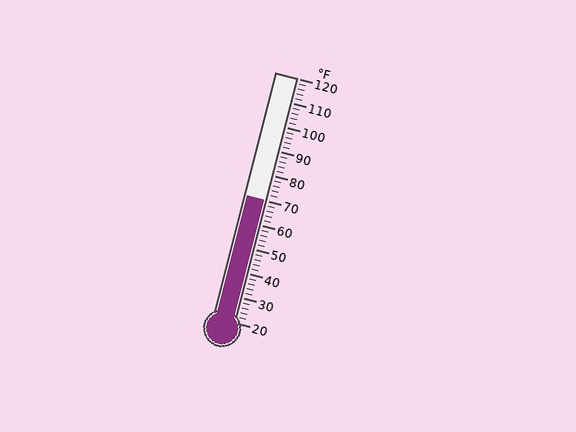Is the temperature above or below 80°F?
The temperature is below 80°F.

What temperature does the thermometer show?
The thermometer shows approximately 70°F.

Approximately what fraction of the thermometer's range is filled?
The thermometer is filled to approximately 50% of its range.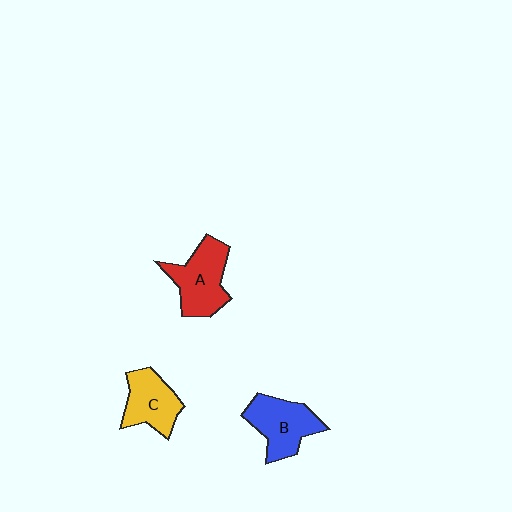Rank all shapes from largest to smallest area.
From largest to smallest: A (red), B (blue), C (yellow).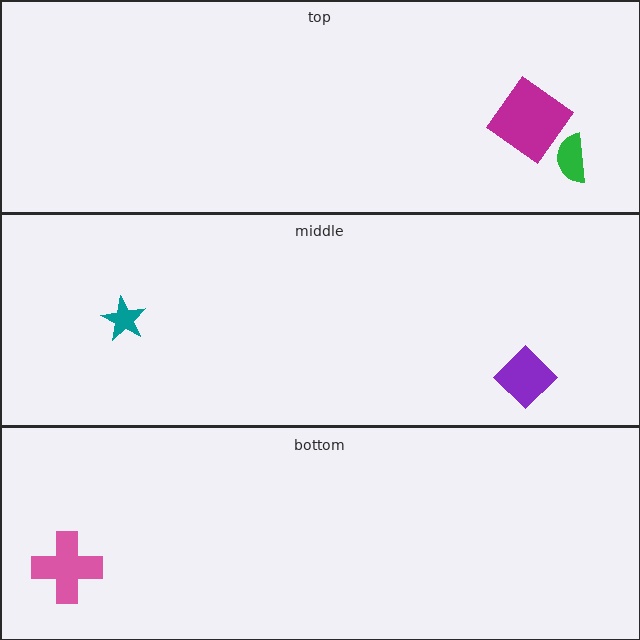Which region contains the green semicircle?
The top region.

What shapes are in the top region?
The green semicircle, the magenta diamond.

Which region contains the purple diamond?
The middle region.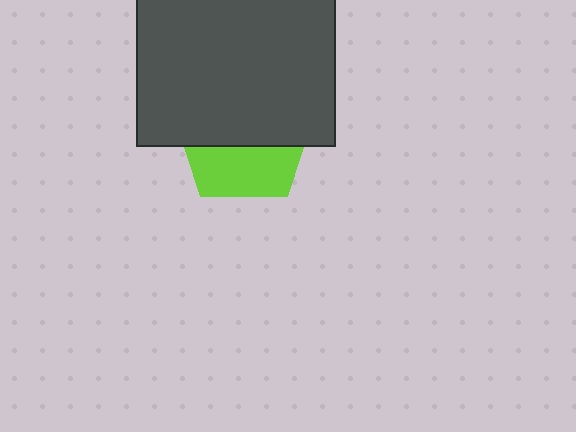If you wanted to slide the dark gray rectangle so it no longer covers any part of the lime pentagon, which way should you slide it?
Slide it up — that is the most direct way to separate the two shapes.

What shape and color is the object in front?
The object in front is a dark gray rectangle.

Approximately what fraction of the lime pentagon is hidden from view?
Roughly 61% of the lime pentagon is hidden behind the dark gray rectangle.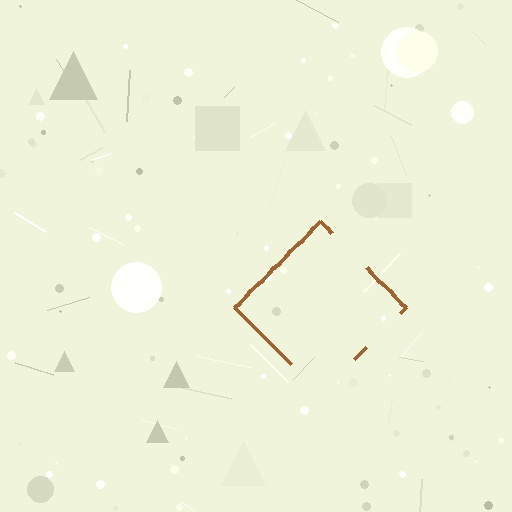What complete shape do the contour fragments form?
The contour fragments form a diamond.